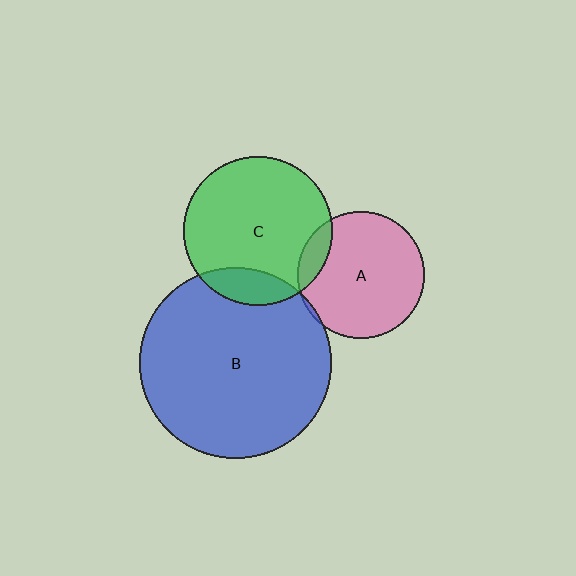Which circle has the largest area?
Circle B (blue).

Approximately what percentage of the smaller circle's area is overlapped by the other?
Approximately 5%.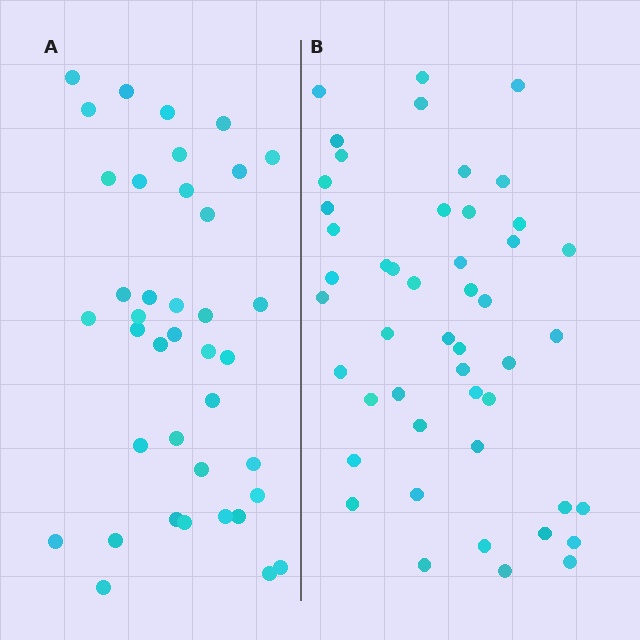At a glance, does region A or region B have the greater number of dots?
Region B (the right region) has more dots.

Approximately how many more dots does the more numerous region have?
Region B has roughly 8 or so more dots than region A.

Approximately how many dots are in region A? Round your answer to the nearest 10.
About 40 dots. (The exact count is 39, which rounds to 40.)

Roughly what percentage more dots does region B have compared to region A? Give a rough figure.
About 25% more.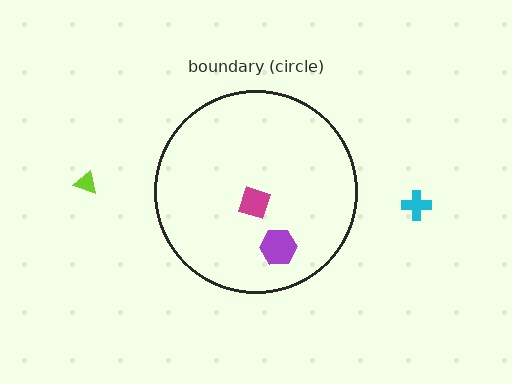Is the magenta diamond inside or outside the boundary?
Inside.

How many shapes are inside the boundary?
2 inside, 2 outside.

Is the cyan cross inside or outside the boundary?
Outside.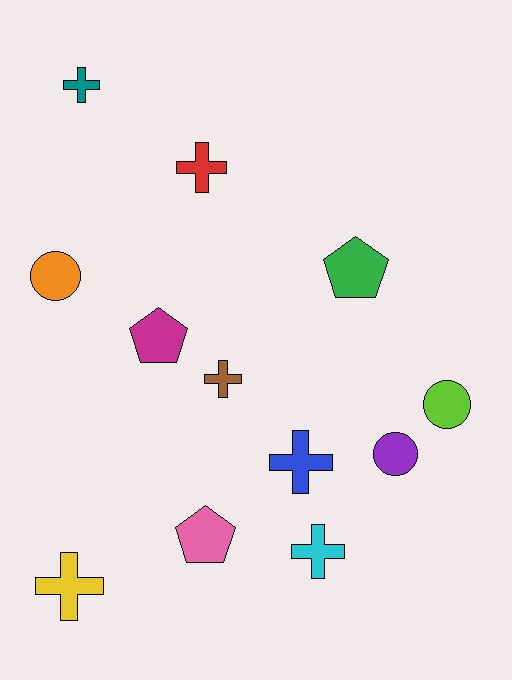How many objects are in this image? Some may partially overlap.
There are 12 objects.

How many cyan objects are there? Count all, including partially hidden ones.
There is 1 cyan object.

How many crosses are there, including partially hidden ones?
There are 6 crosses.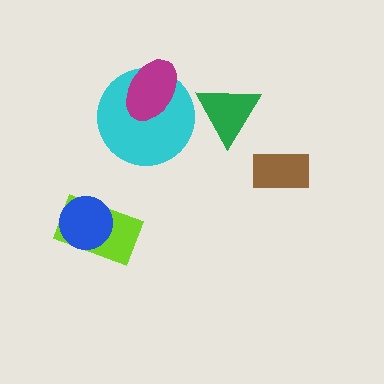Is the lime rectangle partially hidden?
Yes, it is partially covered by another shape.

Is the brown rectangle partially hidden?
No, no other shape covers it.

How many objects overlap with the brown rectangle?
0 objects overlap with the brown rectangle.